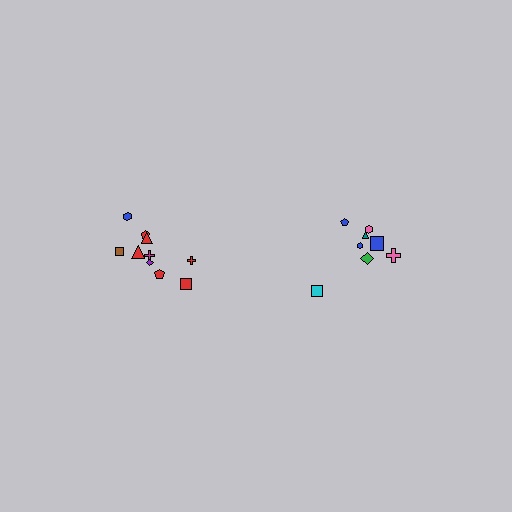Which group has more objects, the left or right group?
The left group.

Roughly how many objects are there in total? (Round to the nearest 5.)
Roughly 20 objects in total.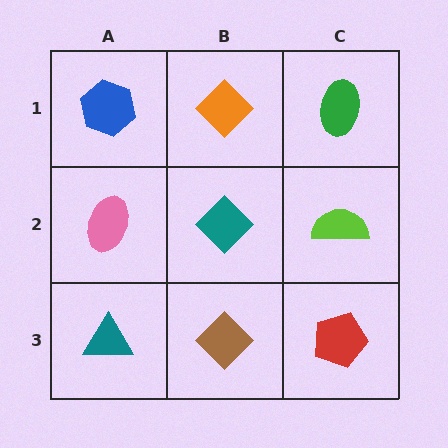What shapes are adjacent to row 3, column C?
A lime semicircle (row 2, column C), a brown diamond (row 3, column B).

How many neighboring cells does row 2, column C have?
3.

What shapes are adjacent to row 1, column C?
A lime semicircle (row 2, column C), an orange diamond (row 1, column B).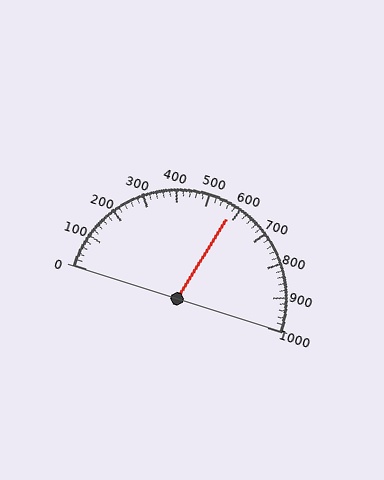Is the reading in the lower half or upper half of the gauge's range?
The reading is in the upper half of the range (0 to 1000).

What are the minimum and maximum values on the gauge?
The gauge ranges from 0 to 1000.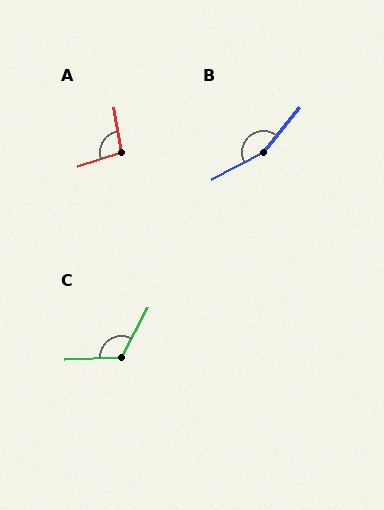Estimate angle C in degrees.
Approximately 120 degrees.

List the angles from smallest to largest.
A (99°), C (120°), B (157°).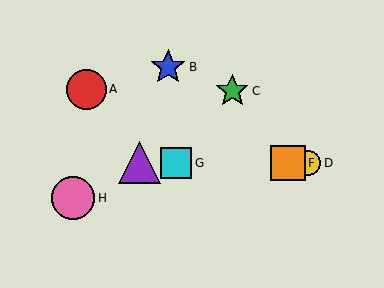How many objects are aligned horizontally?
4 objects (D, E, F, G) are aligned horizontally.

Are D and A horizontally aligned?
No, D is at y≈163 and A is at y≈89.